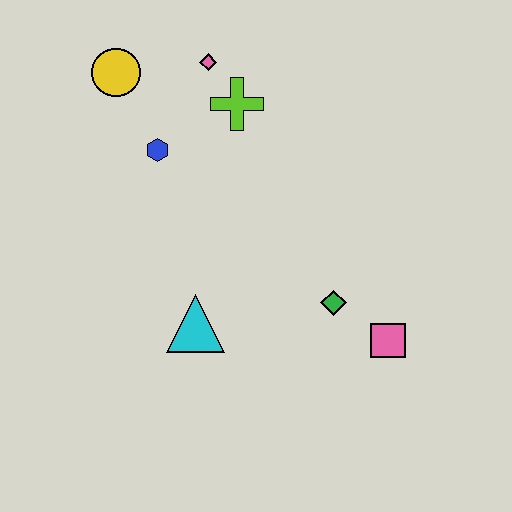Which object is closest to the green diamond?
The pink square is closest to the green diamond.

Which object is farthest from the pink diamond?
The pink square is farthest from the pink diamond.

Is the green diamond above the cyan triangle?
Yes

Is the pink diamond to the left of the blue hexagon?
No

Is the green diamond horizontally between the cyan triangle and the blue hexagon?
No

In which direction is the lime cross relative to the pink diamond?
The lime cross is below the pink diamond.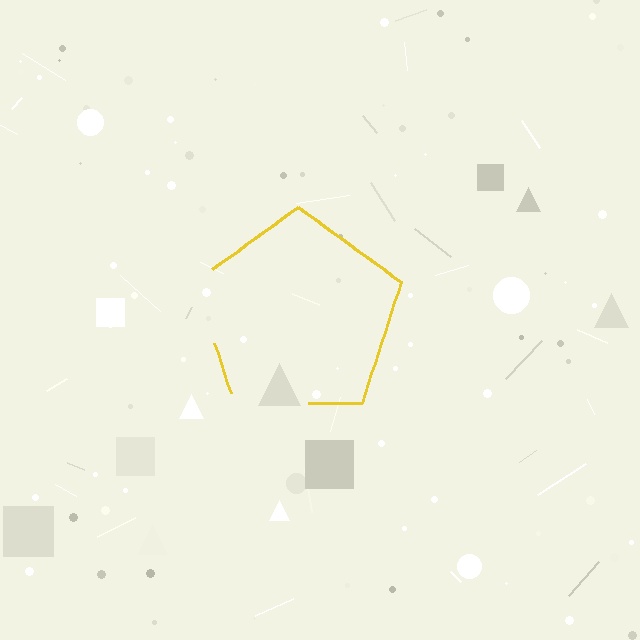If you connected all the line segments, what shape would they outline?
They would outline a pentagon.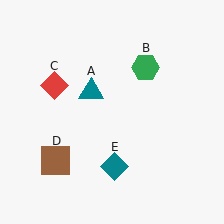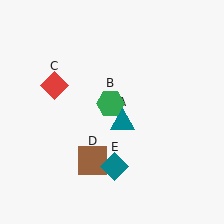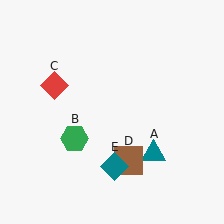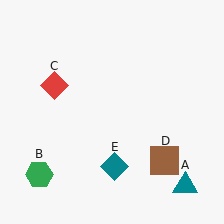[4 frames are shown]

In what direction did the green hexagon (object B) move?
The green hexagon (object B) moved down and to the left.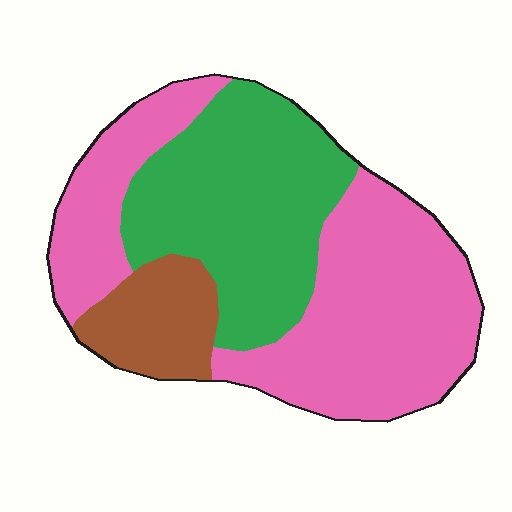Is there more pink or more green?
Pink.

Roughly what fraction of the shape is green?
Green covers around 35% of the shape.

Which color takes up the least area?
Brown, at roughly 15%.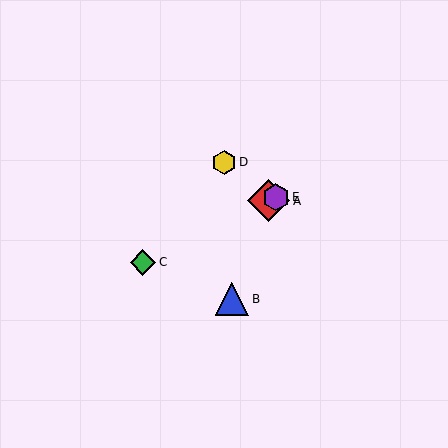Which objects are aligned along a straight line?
Objects A, C, E are aligned along a straight line.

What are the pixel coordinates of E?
Object E is at (276, 197).